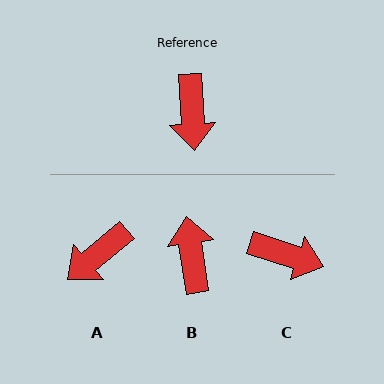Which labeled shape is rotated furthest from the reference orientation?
B, about 176 degrees away.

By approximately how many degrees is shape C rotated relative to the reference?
Approximately 68 degrees counter-clockwise.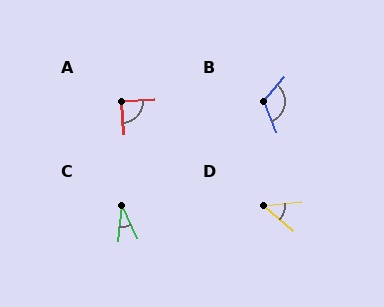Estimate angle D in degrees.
Approximately 46 degrees.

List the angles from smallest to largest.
C (31°), D (46°), A (88°), B (118°).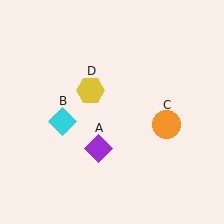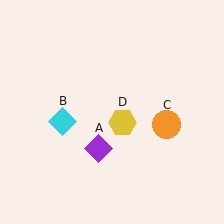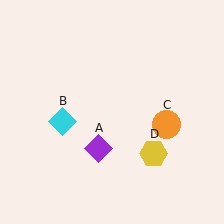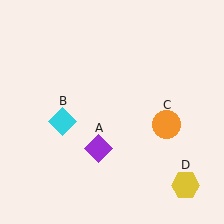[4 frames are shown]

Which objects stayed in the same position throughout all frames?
Purple diamond (object A) and cyan diamond (object B) and orange circle (object C) remained stationary.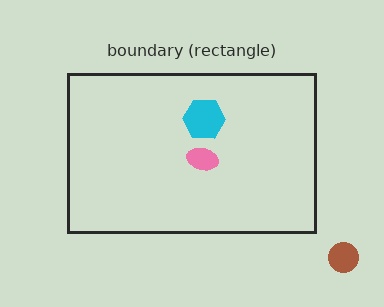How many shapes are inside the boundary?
2 inside, 1 outside.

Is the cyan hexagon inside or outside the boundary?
Inside.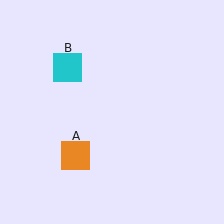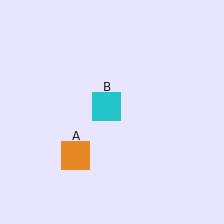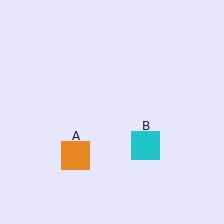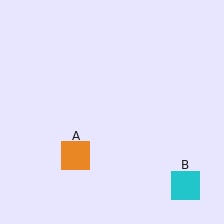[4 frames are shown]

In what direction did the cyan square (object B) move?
The cyan square (object B) moved down and to the right.